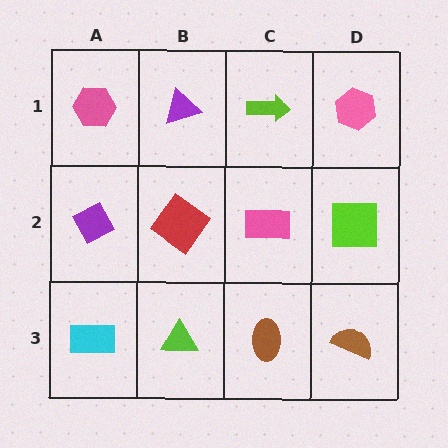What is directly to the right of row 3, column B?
A brown ellipse.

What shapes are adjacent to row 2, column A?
A pink hexagon (row 1, column A), a cyan rectangle (row 3, column A), a red diamond (row 2, column B).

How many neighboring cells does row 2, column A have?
3.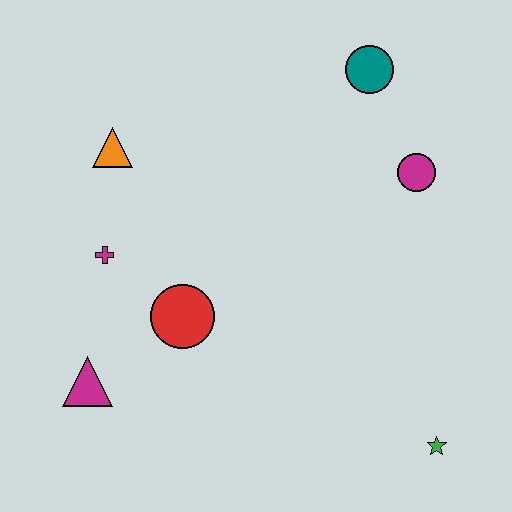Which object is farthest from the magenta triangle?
The teal circle is farthest from the magenta triangle.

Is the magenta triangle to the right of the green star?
No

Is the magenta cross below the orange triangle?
Yes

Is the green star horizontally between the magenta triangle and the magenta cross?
No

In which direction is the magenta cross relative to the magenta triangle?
The magenta cross is above the magenta triangle.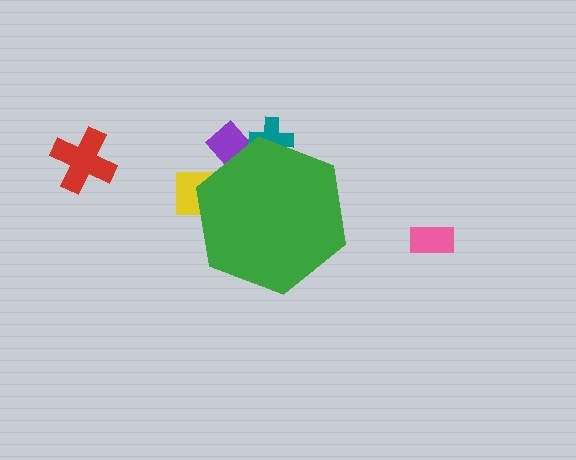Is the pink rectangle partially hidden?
No, the pink rectangle is fully visible.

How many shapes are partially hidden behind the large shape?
3 shapes are partially hidden.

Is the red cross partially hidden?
No, the red cross is fully visible.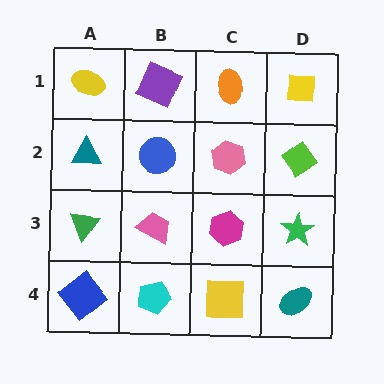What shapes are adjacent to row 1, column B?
A blue circle (row 2, column B), a yellow ellipse (row 1, column A), an orange ellipse (row 1, column C).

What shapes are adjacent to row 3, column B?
A blue circle (row 2, column B), a cyan pentagon (row 4, column B), a green triangle (row 3, column A), a magenta hexagon (row 3, column C).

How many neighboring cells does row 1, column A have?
2.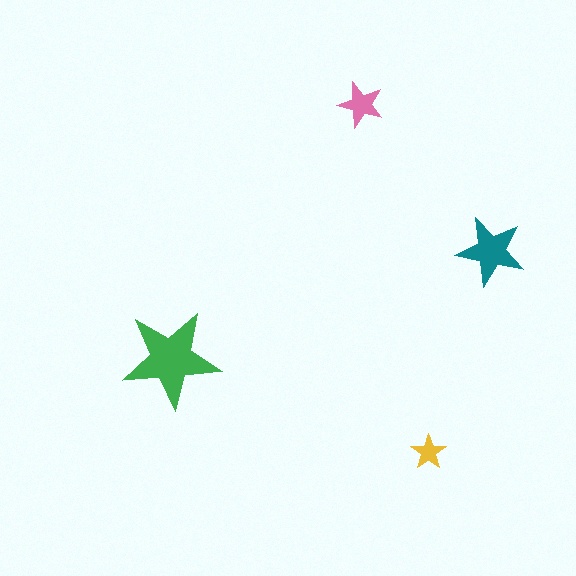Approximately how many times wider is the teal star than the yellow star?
About 2 times wider.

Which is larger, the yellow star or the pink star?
The pink one.